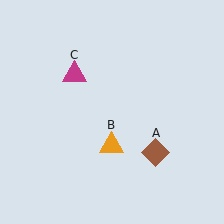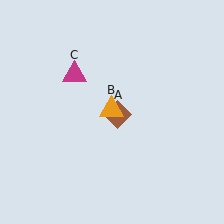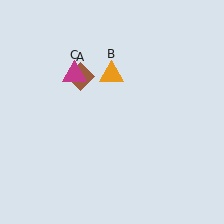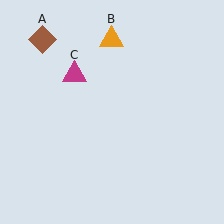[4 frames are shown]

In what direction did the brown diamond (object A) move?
The brown diamond (object A) moved up and to the left.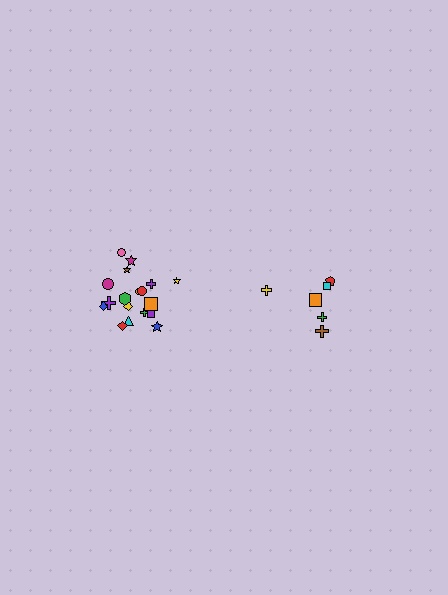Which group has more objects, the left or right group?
The left group.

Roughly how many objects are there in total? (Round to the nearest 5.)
Roughly 25 objects in total.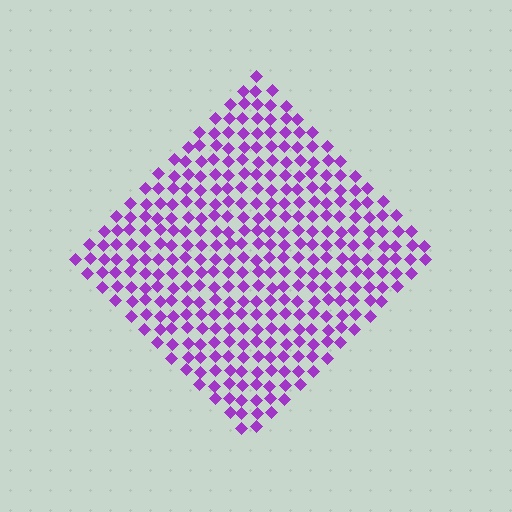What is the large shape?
The large shape is a diamond.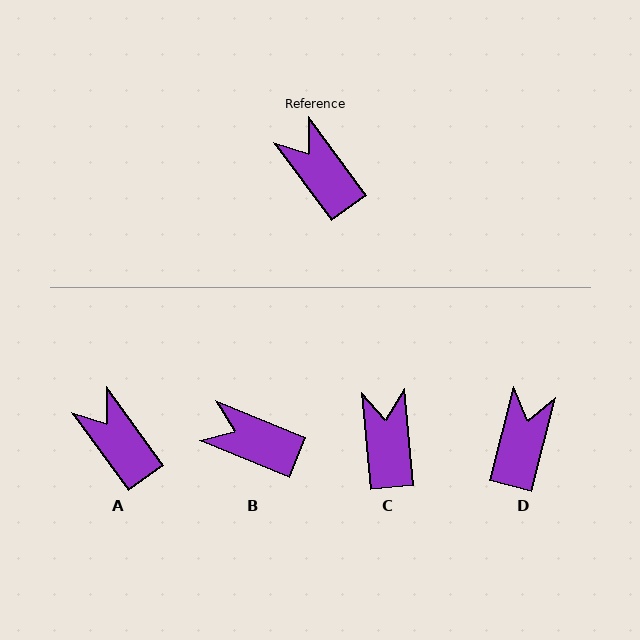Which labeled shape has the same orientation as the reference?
A.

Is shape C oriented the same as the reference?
No, it is off by about 31 degrees.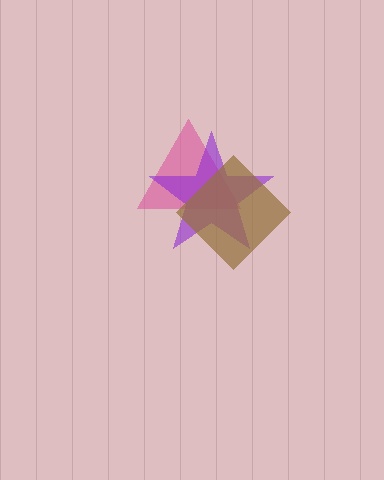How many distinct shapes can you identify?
There are 3 distinct shapes: a pink triangle, a purple star, a brown diamond.